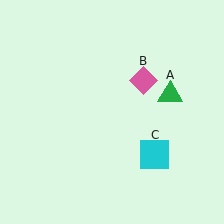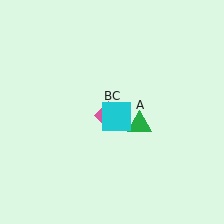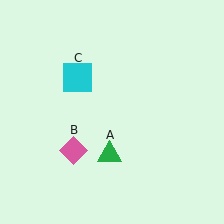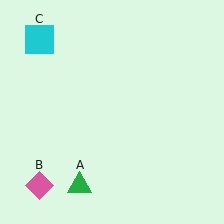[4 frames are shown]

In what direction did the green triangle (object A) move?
The green triangle (object A) moved down and to the left.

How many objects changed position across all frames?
3 objects changed position: green triangle (object A), pink diamond (object B), cyan square (object C).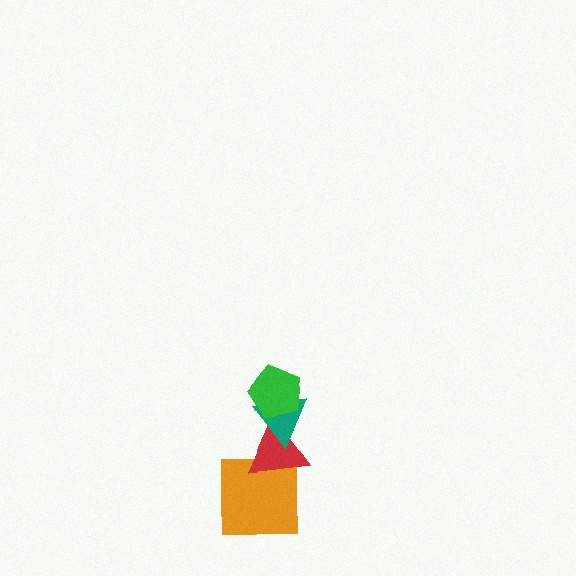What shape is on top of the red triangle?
The teal triangle is on top of the red triangle.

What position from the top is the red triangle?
The red triangle is 3rd from the top.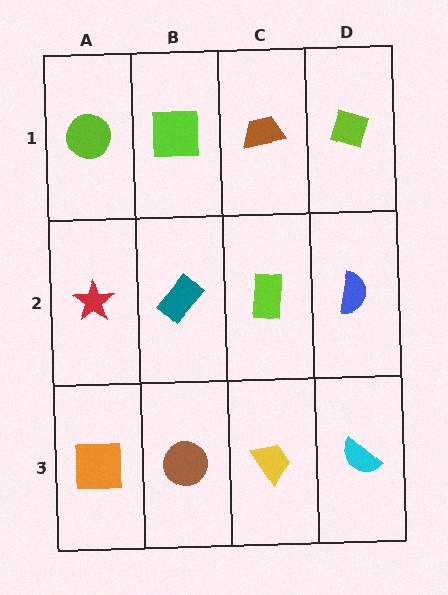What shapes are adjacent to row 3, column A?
A red star (row 2, column A), a brown circle (row 3, column B).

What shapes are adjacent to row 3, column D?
A blue semicircle (row 2, column D), a yellow trapezoid (row 3, column C).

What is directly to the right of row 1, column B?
A brown trapezoid.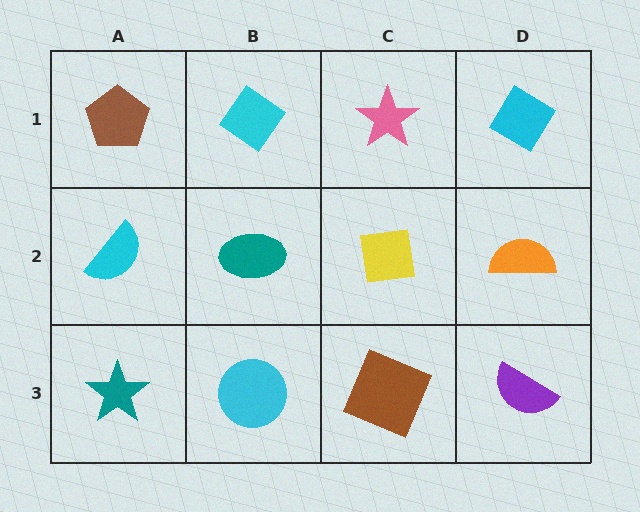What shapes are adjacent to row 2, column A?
A brown pentagon (row 1, column A), a teal star (row 3, column A), a teal ellipse (row 2, column B).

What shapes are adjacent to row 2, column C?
A pink star (row 1, column C), a brown square (row 3, column C), a teal ellipse (row 2, column B), an orange semicircle (row 2, column D).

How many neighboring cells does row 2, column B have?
4.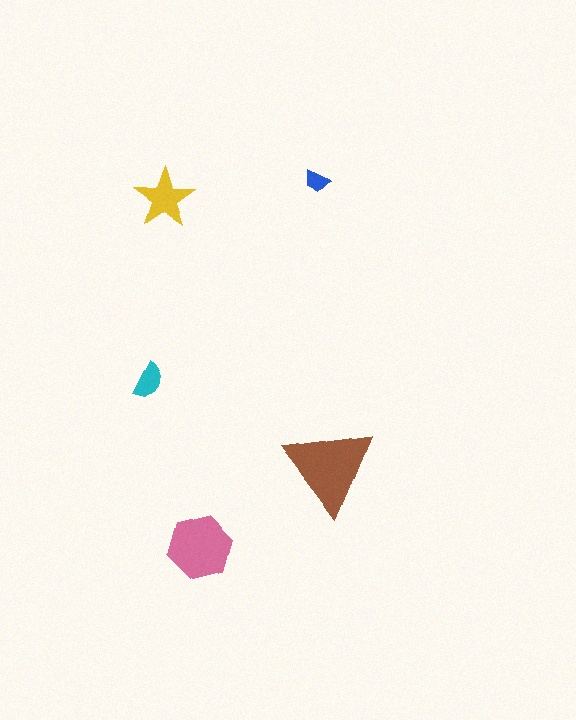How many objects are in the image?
There are 5 objects in the image.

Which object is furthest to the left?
The cyan semicircle is leftmost.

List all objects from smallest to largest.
The blue trapezoid, the cyan semicircle, the yellow star, the pink hexagon, the brown triangle.